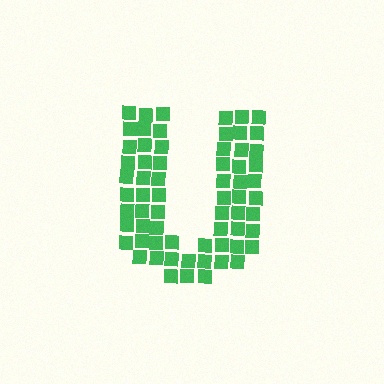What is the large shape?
The large shape is the letter U.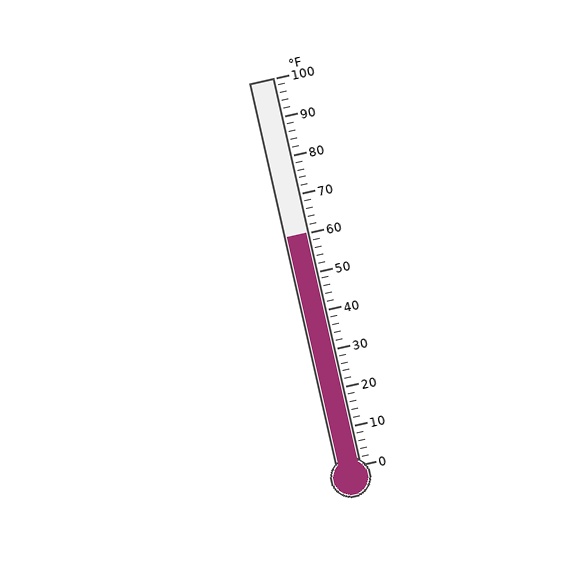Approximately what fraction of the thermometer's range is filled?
The thermometer is filled to approximately 60% of its range.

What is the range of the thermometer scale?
The thermometer scale ranges from 0°F to 100°F.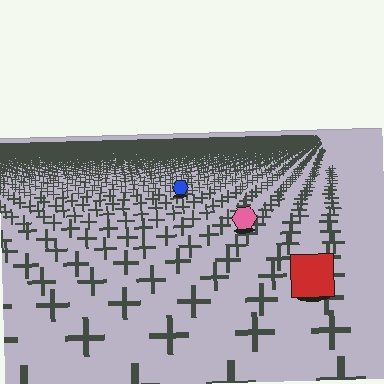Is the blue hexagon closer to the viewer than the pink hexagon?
No. The pink hexagon is closer — you can tell from the texture gradient: the ground texture is coarser near it.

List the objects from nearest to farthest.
From nearest to farthest: the red square, the pink hexagon, the blue hexagon.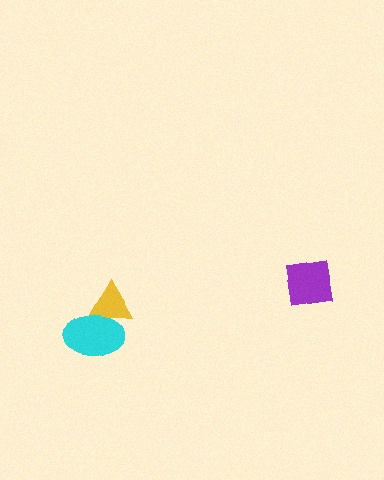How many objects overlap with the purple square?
0 objects overlap with the purple square.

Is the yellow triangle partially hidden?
Yes, it is partially covered by another shape.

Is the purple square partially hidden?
No, no other shape covers it.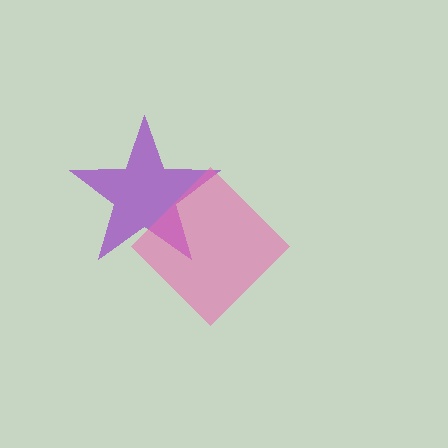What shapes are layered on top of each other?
The layered shapes are: a purple star, a pink diamond.